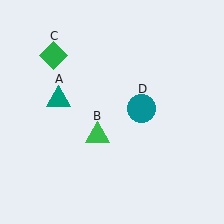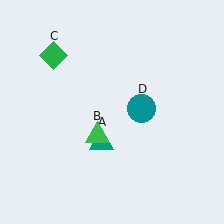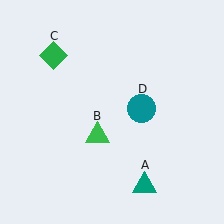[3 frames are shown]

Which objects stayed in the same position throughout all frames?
Green triangle (object B) and green diamond (object C) and teal circle (object D) remained stationary.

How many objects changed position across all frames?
1 object changed position: teal triangle (object A).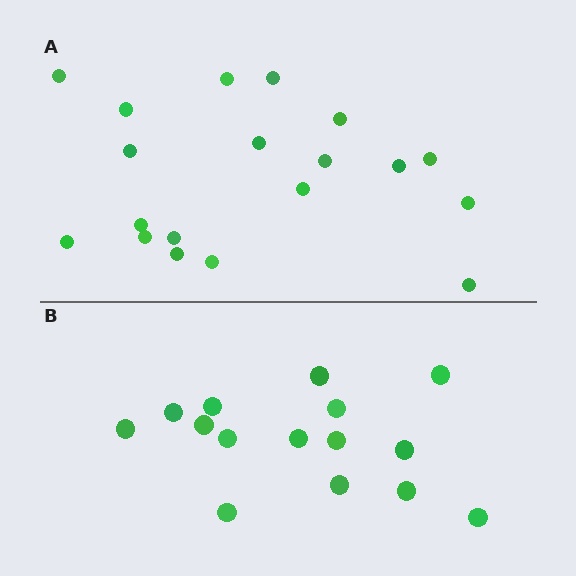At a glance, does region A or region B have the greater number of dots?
Region A (the top region) has more dots.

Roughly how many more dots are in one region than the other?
Region A has about 4 more dots than region B.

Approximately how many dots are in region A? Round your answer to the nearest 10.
About 20 dots. (The exact count is 19, which rounds to 20.)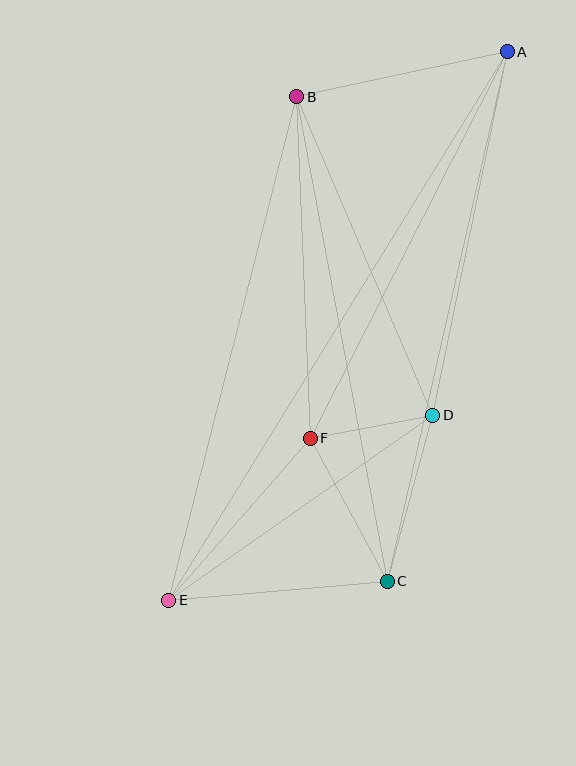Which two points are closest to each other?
Points D and F are closest to each other.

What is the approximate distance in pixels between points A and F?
The distance between A and F is approximately 434 pixels.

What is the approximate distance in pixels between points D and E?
The distance between D and E is approximately 322 pixels.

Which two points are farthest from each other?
Points A and E are farthest from each other.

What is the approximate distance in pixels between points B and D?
The distance between B and D is approximately 346 pixels.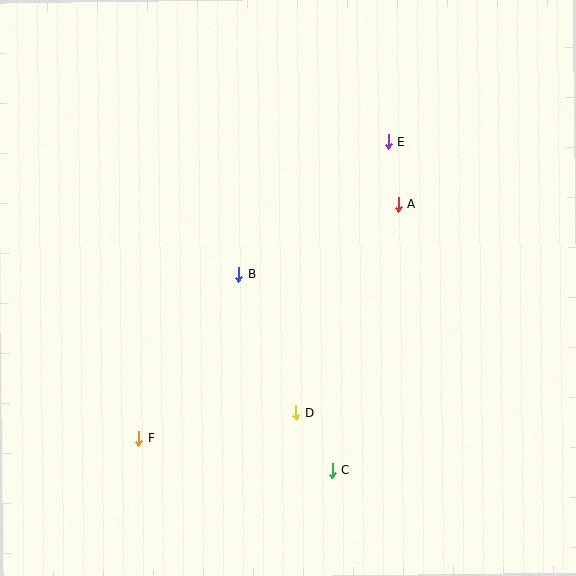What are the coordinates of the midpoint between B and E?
The midpoint between B and E is at (313, 208).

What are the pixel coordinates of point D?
Point D is at (296, 413).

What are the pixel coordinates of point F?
Point F is at (138, 438).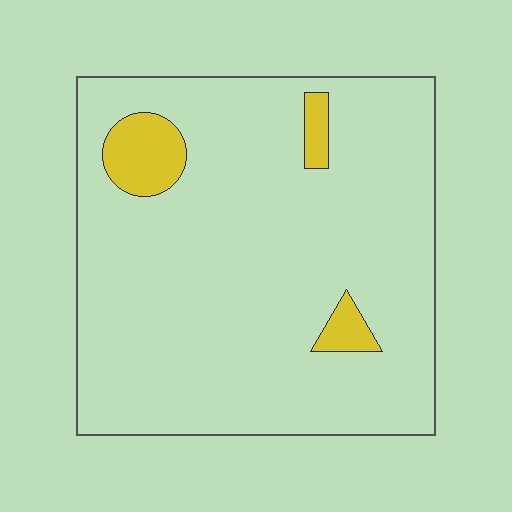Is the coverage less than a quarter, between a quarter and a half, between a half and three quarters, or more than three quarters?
Less than a quarter.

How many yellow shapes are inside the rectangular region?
3.